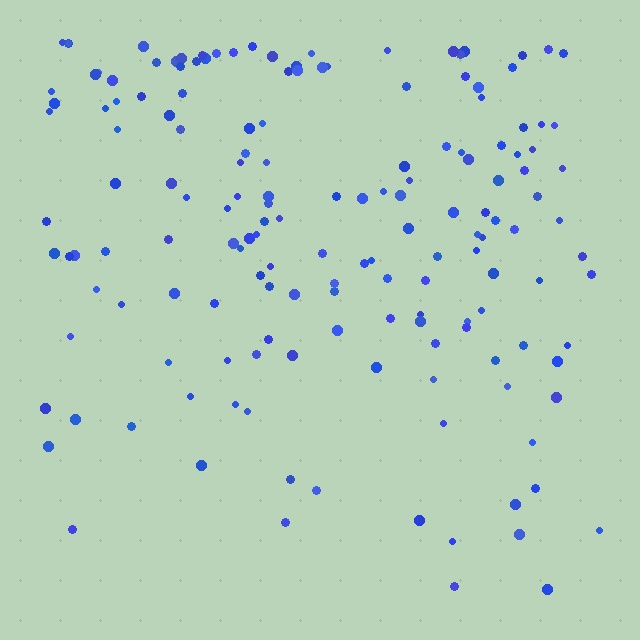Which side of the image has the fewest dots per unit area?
The bottom.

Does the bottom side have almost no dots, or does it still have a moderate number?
Still a moderate number, just noticeably fewer than the top.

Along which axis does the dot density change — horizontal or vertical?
Vertical.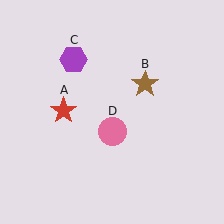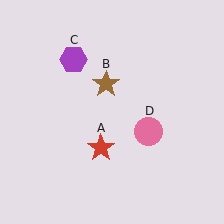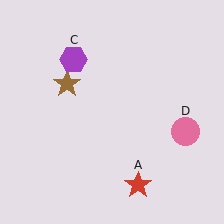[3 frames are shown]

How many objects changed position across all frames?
3 objects changed position: red star (object A), brown star (object B), pink circle (object D).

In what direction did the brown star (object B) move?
The brown star (object B) moved left.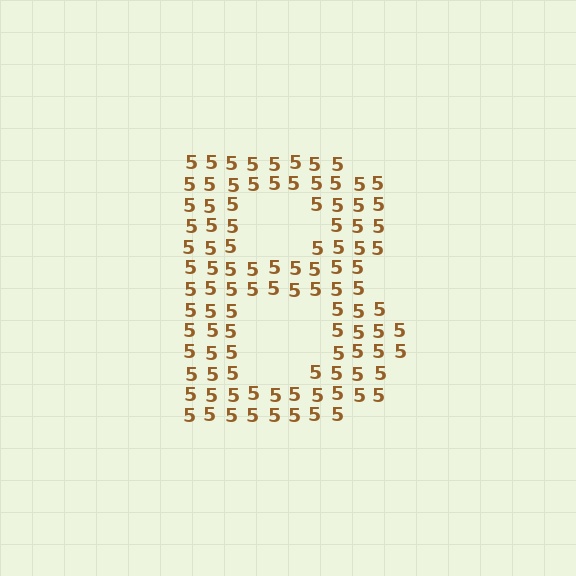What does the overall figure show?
The overall figure shows the letter B.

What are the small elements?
The small elements are digit 5's.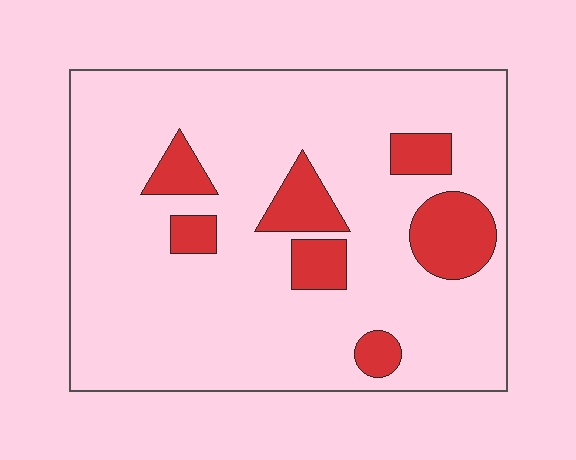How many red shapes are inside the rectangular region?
7.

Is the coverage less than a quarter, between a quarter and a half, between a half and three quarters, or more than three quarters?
Less than a quarter.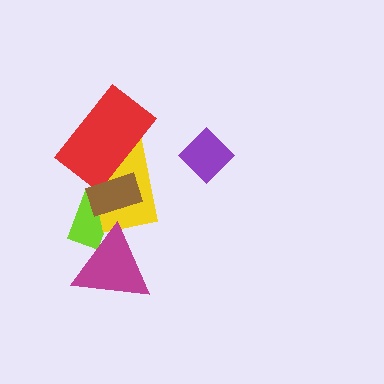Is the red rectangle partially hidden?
Yes, it is partially covered by another shape.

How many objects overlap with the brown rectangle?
3 objects overlap with the brown rectangle.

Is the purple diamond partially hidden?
No, no other shape covers it.